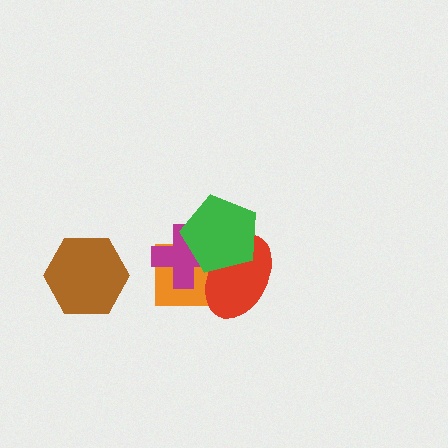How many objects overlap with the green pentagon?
3 objects overlap with the green pentagon.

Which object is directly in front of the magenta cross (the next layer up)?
The red ellipse is directly in front of the magenta cross.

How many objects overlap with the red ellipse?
3 objects overlap with the red ellipse.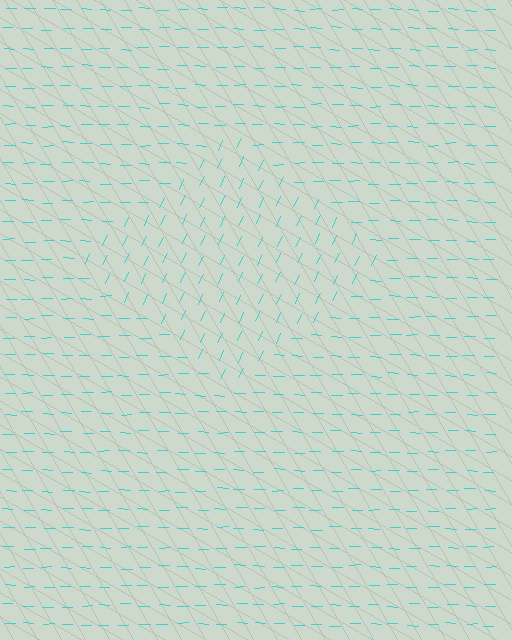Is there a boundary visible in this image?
Yes, there is a texture boundary formed by a change in line orientation.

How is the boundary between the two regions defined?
The boundary is defined purely by a change in line orientation (approximately 65 degrees difference). All lines are the same color and thickness.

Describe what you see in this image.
The image is filled with small cyan line segments. A diamond region in the image has lines oriented differently from the surrounding lines, creating a visible texture boundary.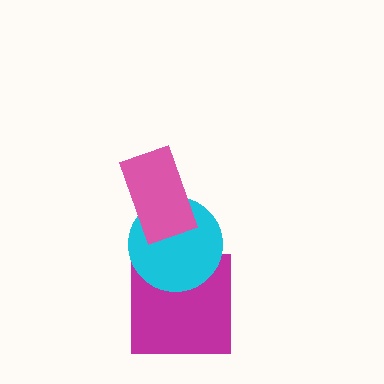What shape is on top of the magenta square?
The cyan circle is on top of the magenta square.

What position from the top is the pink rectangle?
The pink rectangle is 1st from the top.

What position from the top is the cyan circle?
The cyan circle is 2nd from the top.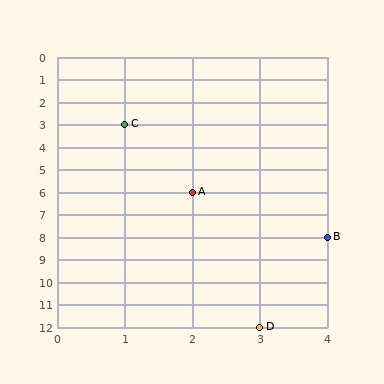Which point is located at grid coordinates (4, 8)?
Point B is at (4, 8).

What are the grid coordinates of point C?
Point C is at grid coordinates (1, 3).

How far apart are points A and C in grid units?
Points A and C are 1 column and 3 rows apart (about 3.2 grid units diagonally).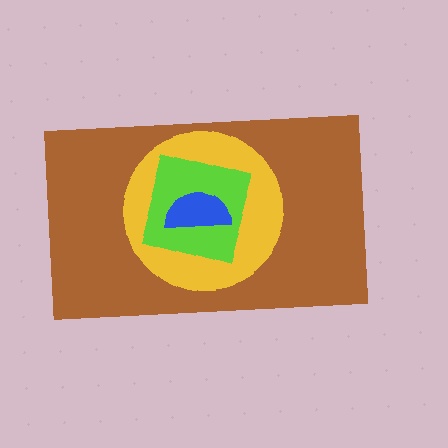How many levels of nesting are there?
4.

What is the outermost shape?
The brown rectangle.